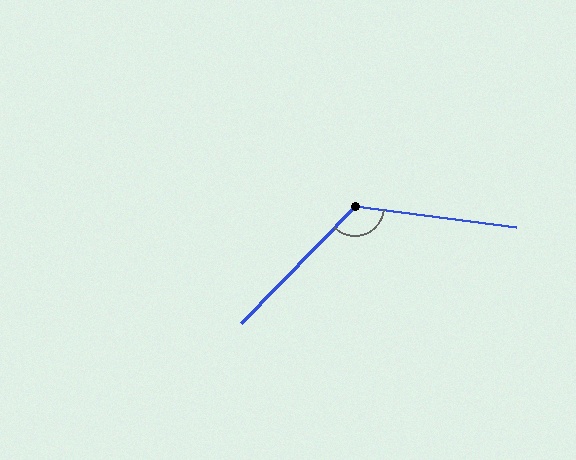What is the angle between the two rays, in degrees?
Approximately 127 degrees.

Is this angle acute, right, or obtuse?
It is obtuse.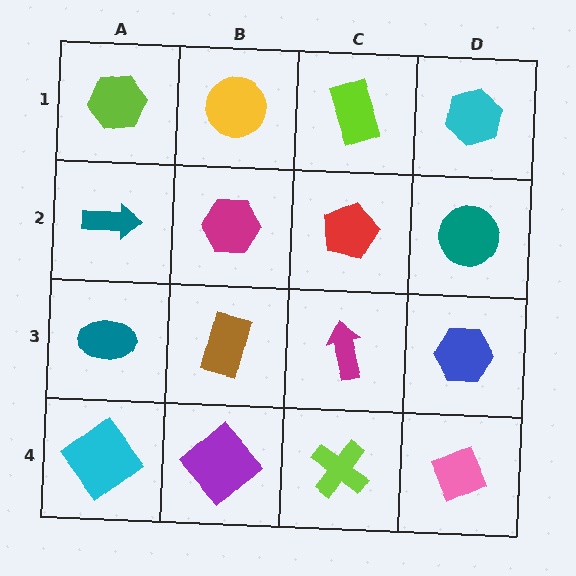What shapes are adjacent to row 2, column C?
A lime rectangle (row 1, column C), a magenta arrow (row 3, column C), a magenta hexagon (row 2, column B), a teal circle (row 2, column D).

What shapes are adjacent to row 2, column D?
A cyan hexagon (row 1, column D), a blue hexagon (row 3, column D), a red pentagon (row 2, column C).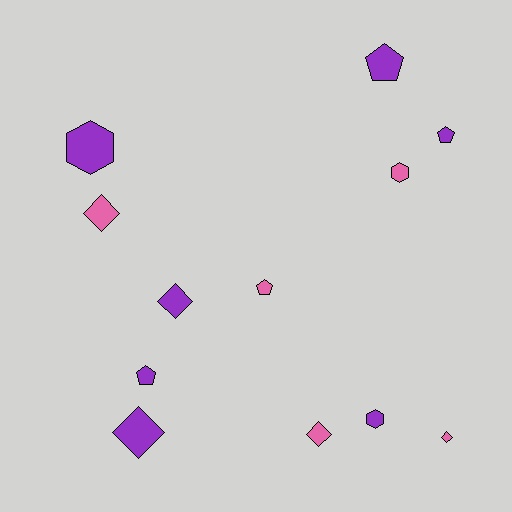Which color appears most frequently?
Purple, with 7 objects.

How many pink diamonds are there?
There are 3 pink diamonds.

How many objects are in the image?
There are 12 objects.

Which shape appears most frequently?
Diamond, with 5 objects.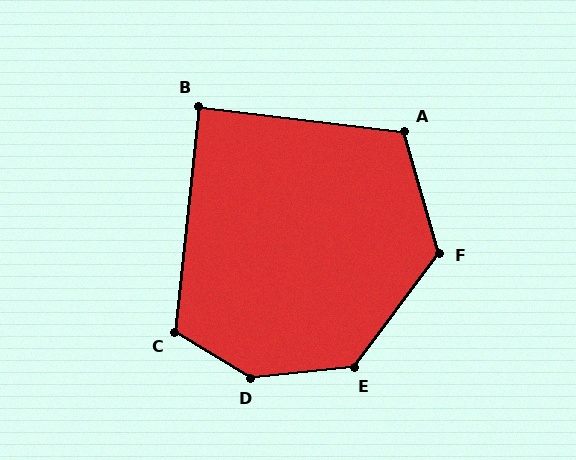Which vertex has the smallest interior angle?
B, at approximately 89 degrees.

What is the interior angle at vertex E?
Approximately 132 degrees (obtuse).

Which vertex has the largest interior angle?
D, at approximately 143 degrees.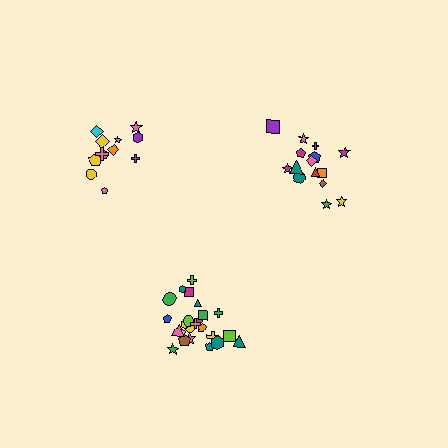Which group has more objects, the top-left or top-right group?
The top-right group.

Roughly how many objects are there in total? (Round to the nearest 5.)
Roughly 50 objects in total.